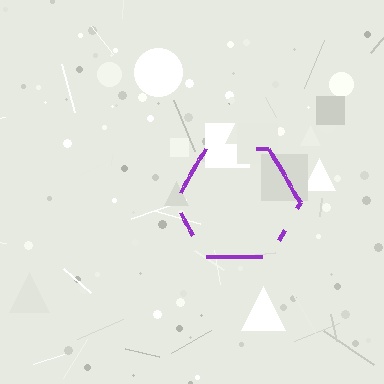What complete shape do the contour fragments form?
The contour fragments form a hexagon.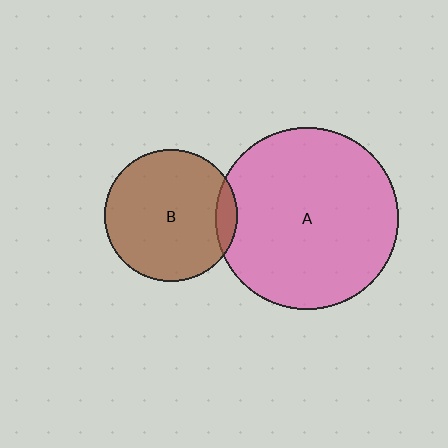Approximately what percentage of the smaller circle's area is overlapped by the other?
Approximately 10%.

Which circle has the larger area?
Circle A (pink).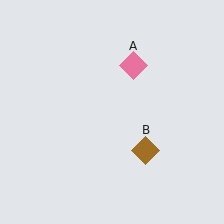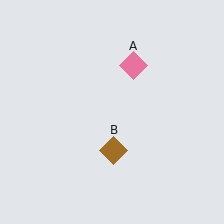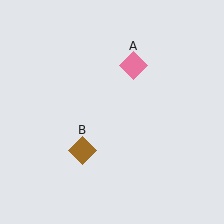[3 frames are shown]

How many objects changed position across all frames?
1 object changed position: brown diamond (object B).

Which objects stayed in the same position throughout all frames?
Pink diamond (object A) remained stationary.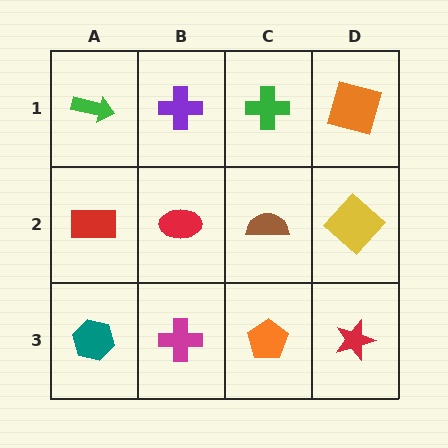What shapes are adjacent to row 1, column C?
A brown semicircle (row 2, column C), a purple cross (row 1, column B), an orange square (row 1, column D).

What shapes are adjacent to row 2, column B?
A purple cross (row 1, column B), a magenta cross (row 3, column B), a red rectangle (row 2, column A), a brown semicircle (row 2, column C).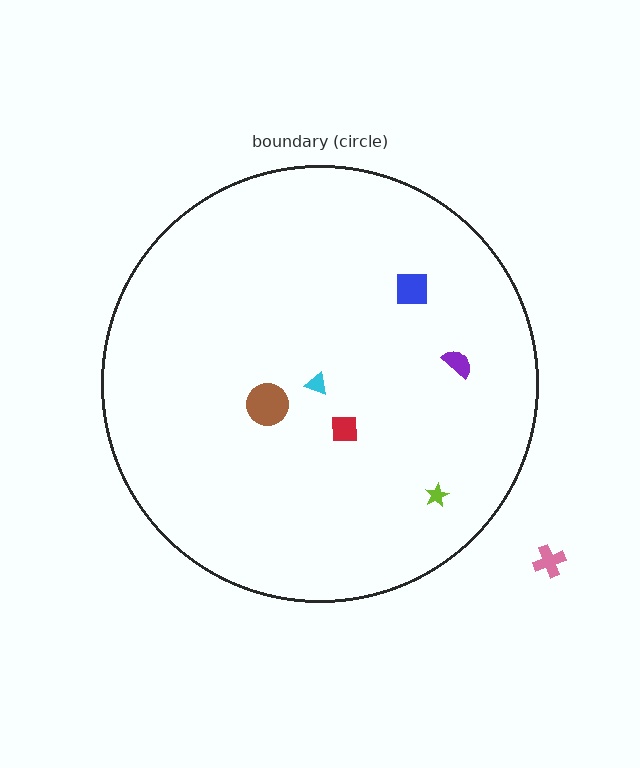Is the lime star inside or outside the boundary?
Inside.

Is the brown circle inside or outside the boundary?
Inside.